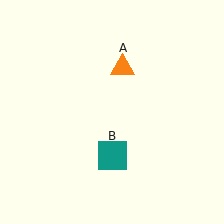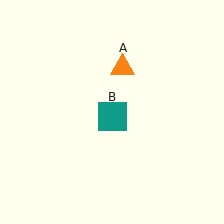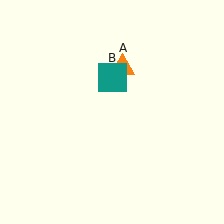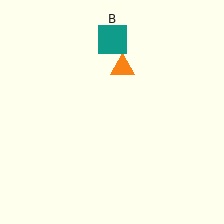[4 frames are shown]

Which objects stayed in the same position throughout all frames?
Orange triangle (object A) remained stationary.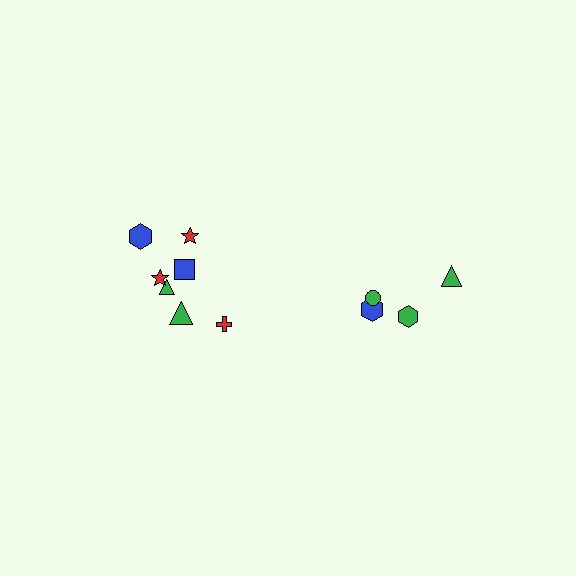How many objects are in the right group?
There are 4 objects.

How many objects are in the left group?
There are 7 objects.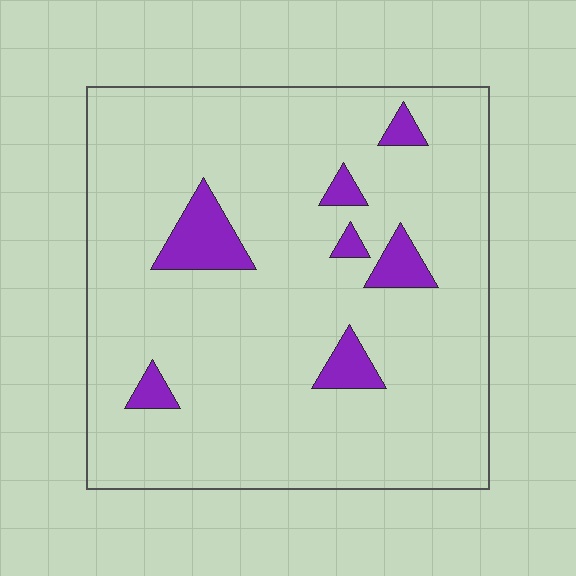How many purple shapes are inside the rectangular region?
7.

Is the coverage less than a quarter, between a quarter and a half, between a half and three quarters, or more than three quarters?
Less than a quarter.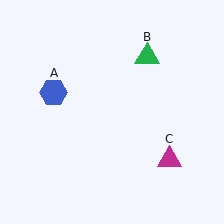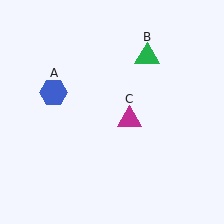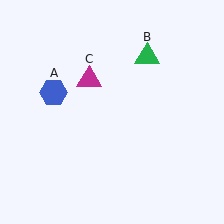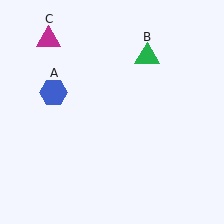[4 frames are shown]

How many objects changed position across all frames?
1 object changed position: magenta triangle (object C).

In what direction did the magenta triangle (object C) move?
The magenta triangle (object C) moved up and to the left.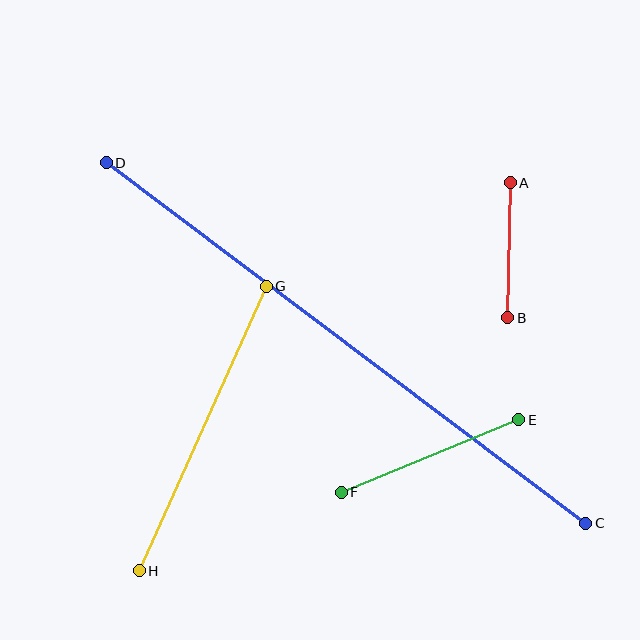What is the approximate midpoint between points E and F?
The midpoint is at approximately (430, 456) pixels.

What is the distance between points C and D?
The distance is approximately 600 pixels.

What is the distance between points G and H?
The distance is approximately 312 pixels.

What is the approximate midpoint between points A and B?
The midpoint is at approximately (509, 250) pixels.